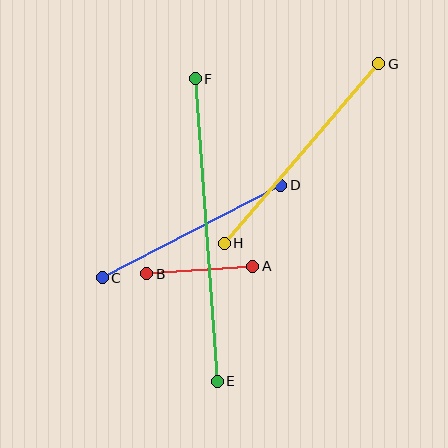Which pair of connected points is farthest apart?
Points E and F are farthest apart.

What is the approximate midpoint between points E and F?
The midpoint is at approximately (206, 230) pixels.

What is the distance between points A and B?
The distance is approximately 106 pixels.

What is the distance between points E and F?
The distance is approximately 303 pixels.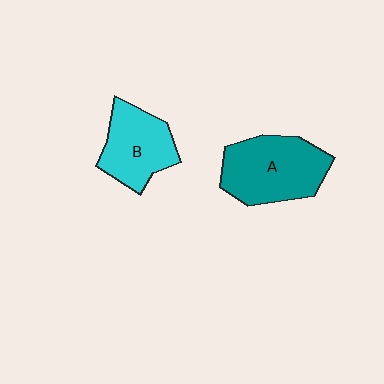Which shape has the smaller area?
Shape B (cyan).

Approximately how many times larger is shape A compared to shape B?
Approximately 1.3 times.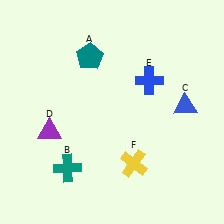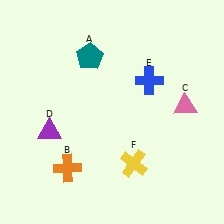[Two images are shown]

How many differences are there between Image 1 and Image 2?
There are 2 differences between the two images.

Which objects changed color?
B changed from teal to orange. C changed from blue to pink.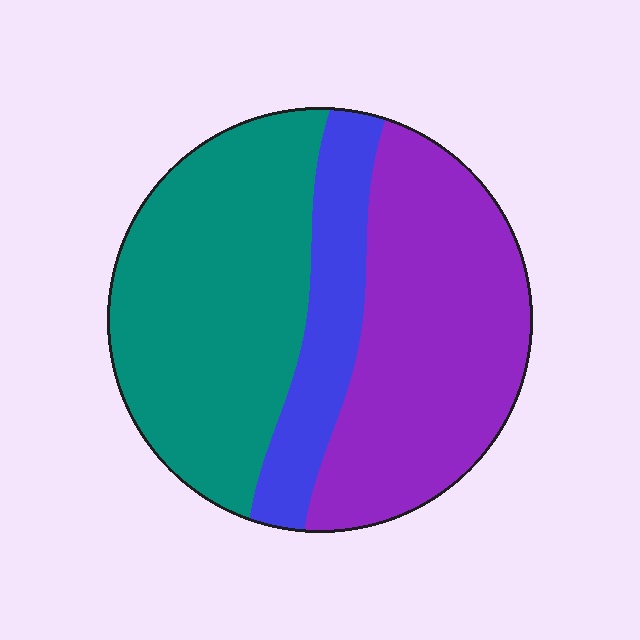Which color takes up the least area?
Blue, at roughly 15%.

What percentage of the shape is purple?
Purple covers roughly 40% of the shape.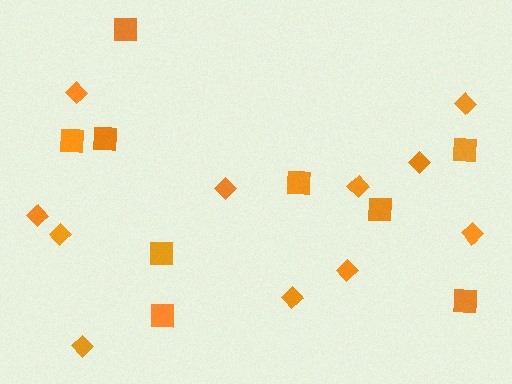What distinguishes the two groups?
There are 2 groups: one group of diamonds (11) and one group of squares (9).